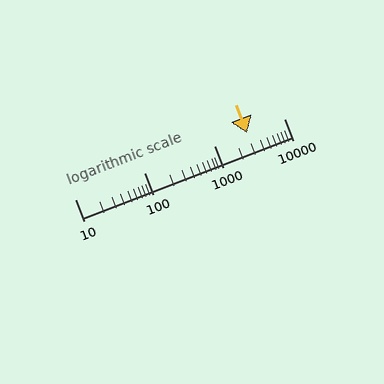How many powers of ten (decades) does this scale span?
The scale spans 3 decades, from 10 to 10000.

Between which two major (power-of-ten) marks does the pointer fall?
The pointer is between 1000 and 10000.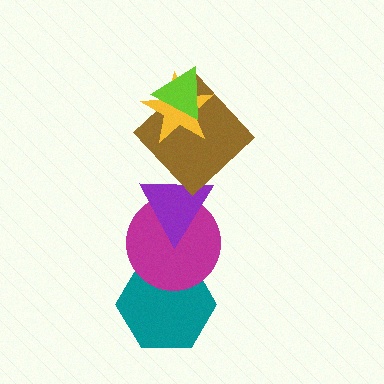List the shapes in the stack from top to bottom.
From top to bottom: the lime triangle, the yellow star, the brown diamond, the purple triangle, the magenta circle, the teal hexagon.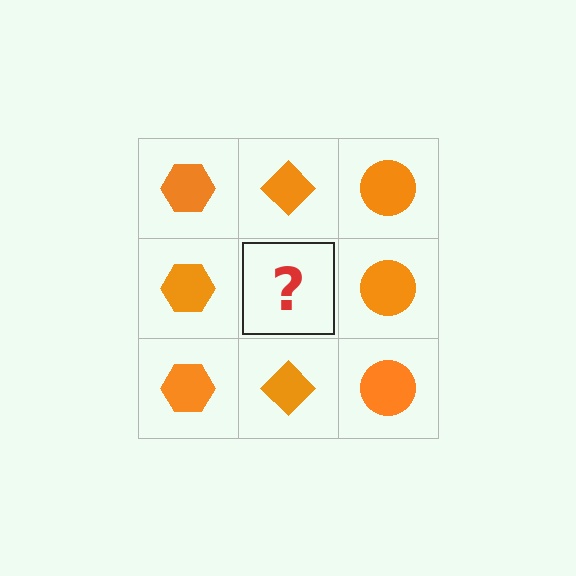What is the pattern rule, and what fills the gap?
The rule is that each column has a consistent shape. The gap should be filled with an orange diamond.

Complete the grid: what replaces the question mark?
The question mark should be replaced with an orange diamond.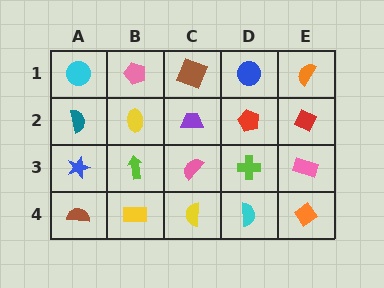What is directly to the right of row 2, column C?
A red pentagon.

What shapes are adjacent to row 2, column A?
A cyan circle (row 1, column A), a blue star (row 3, column A), a yellow ellipse (row 2, column B).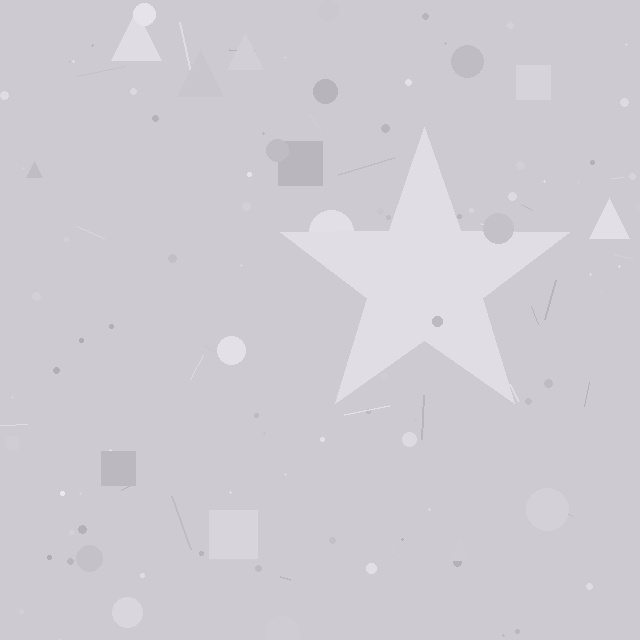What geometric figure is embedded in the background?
A star is embedded in the background.